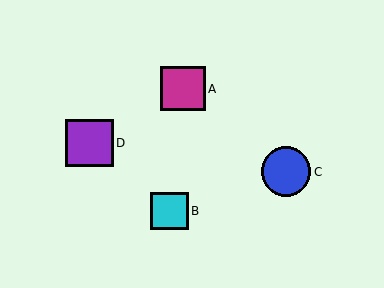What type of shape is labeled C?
Shape C is a blue circle.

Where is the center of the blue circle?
The center of the blue circle is at (286, 172).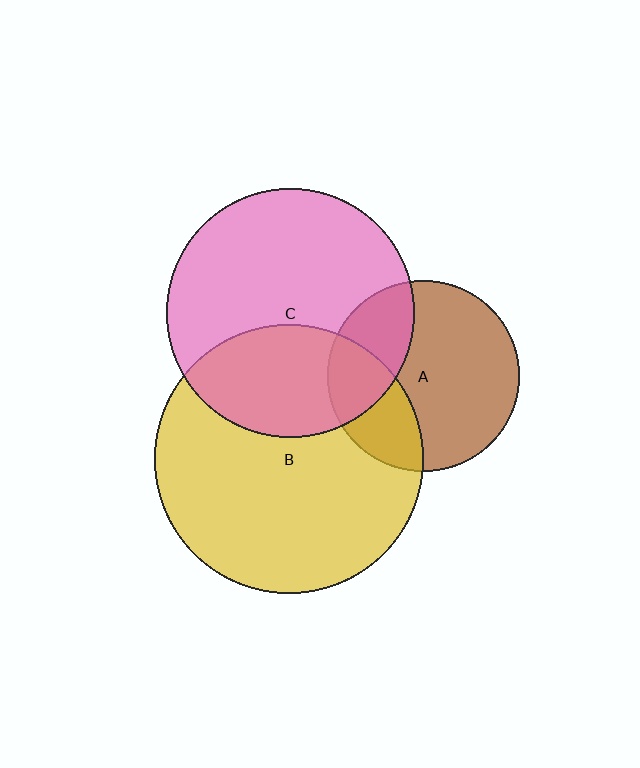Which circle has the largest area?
Circle B (yellow).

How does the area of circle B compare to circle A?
Approximately 2.0 times.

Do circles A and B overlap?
Yes.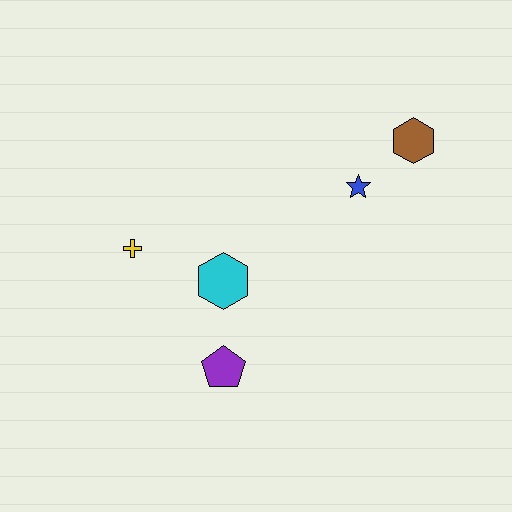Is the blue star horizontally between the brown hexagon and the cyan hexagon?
Yes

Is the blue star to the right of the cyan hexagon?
Yes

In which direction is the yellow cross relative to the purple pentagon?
The yellow cross is above the purple pentagon.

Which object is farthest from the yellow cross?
The brown hexagon is farthest from the yellow cross.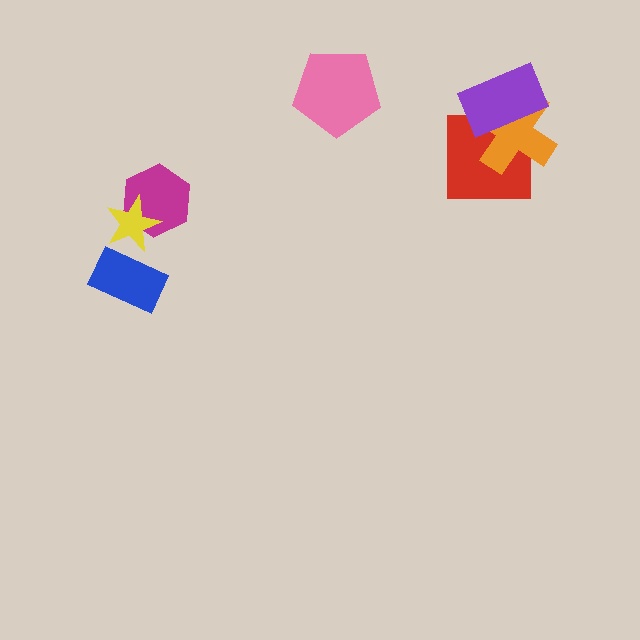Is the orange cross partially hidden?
Yes, it is partially covered by another shape.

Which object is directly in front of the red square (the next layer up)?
The orange cross is directly in front of the red square.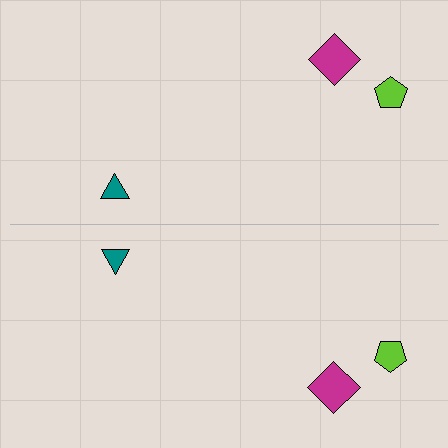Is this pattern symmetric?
Yes, this pattern has bilateral (reflection) symmetry.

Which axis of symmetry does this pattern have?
The pattern has a horizontal axis of symmetry running through the center of the image.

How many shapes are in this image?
There are 6 shapes in this image.